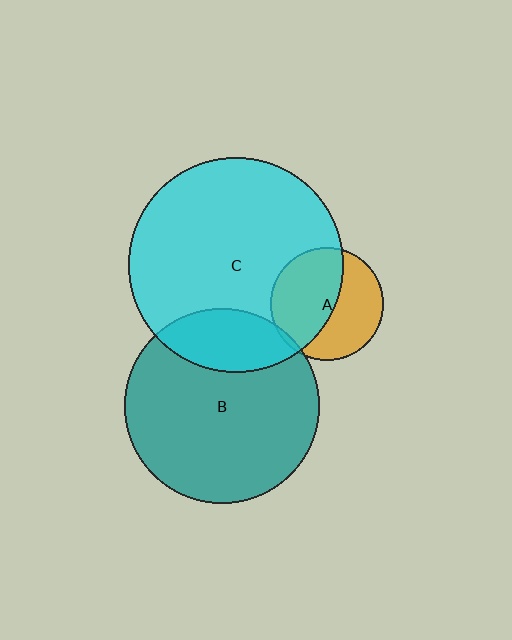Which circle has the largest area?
Circle C (cyan).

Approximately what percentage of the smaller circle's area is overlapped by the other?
Approximately 55%.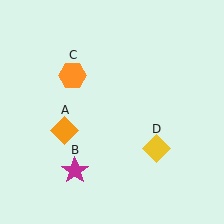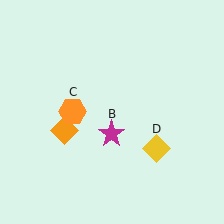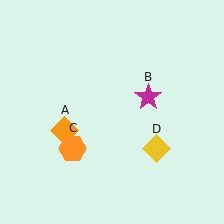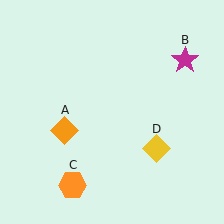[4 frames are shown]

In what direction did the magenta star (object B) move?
The magenta star (object B) moved up and to the right.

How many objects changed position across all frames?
2 objects changed position: magenta star (object B), orange hexagon (object C).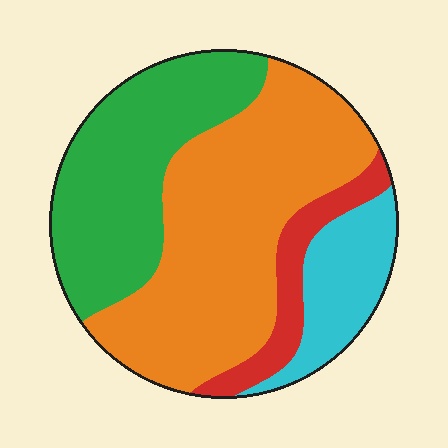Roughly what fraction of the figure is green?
Green covers roughly 30% of the figure.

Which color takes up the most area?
Orange, at roughly 45%.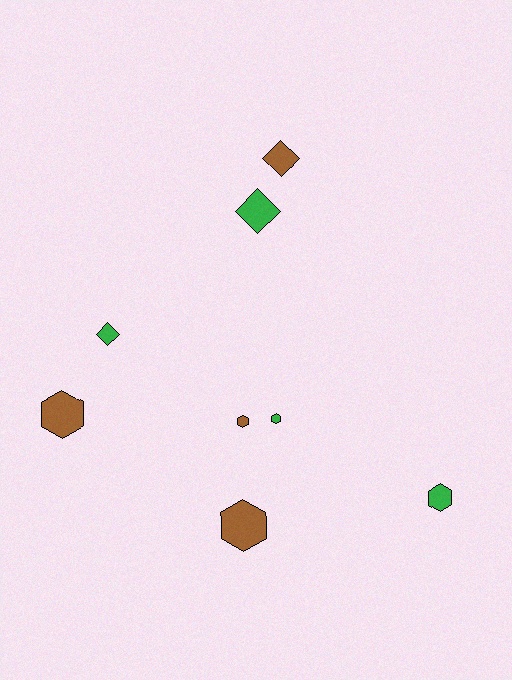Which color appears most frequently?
Brown, with 4 objects.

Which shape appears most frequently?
Hexagon, with 5 objects.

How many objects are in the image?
There are 8 objects.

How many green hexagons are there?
There are 2 green hexagons.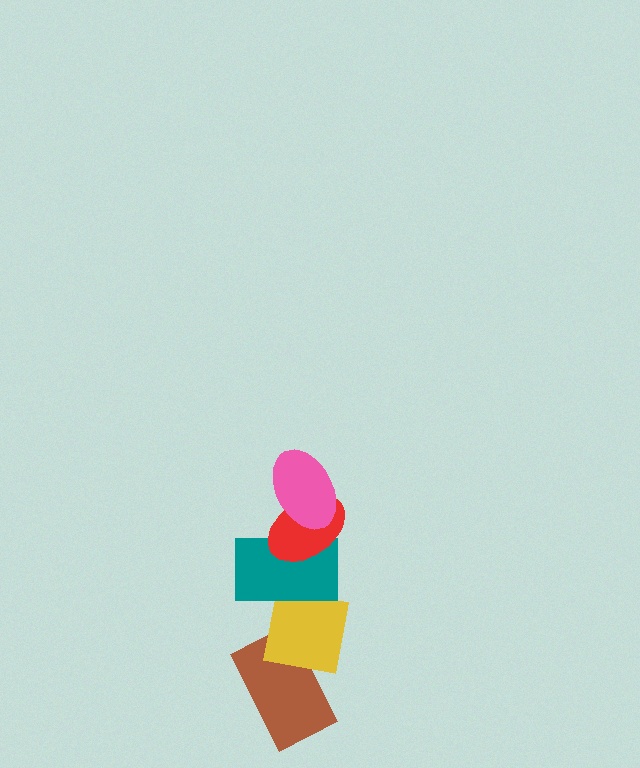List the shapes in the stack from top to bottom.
From top to bottom: the pink ellipse, the red ellipse, the teal rectangle, the yellow square, the brown rectangle.